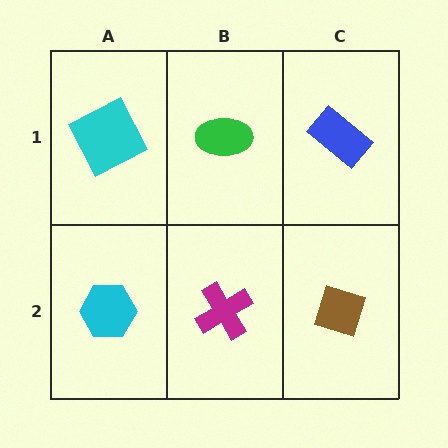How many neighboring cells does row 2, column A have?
2.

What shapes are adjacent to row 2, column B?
A green ellipse (row 1, column B), a cyan hexagon (row 2, column A), a brown diamond (row 2, column C).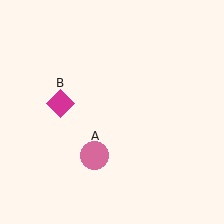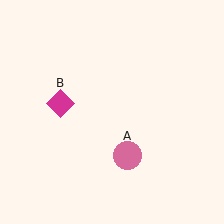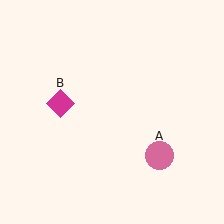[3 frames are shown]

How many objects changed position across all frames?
1 object changed position: pink circle (object A).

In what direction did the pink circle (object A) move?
The pink circle (object A) moved right.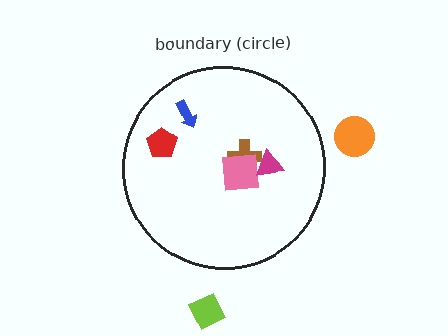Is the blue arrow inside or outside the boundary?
Inside.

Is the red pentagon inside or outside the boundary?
Inside.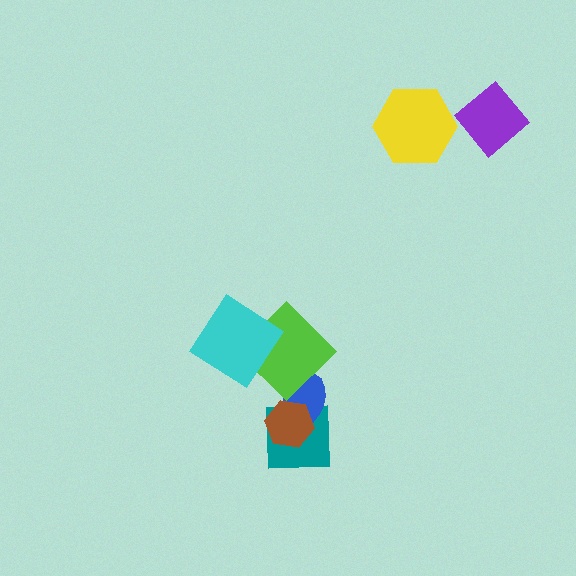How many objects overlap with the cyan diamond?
1 object overlaps with the cyan diamond.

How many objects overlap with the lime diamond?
2 objects overlap with the lime diamond.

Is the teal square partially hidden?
Yes, it is partially covered by another shape.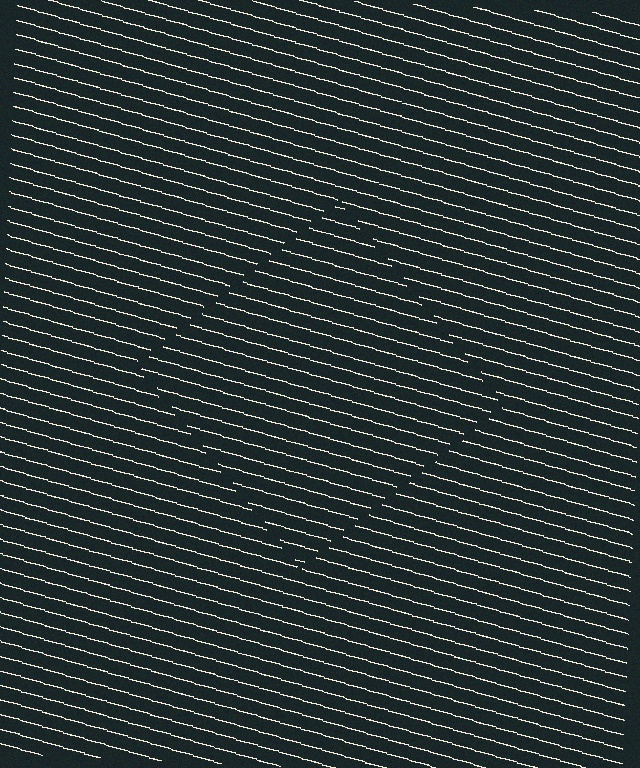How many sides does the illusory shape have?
4 sides — the line-ends trace a square.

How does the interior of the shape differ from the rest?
The interior of the shape contains the same grating, shifted by half a period — the contour is defined by the phase discontinuity where line-ends from the inner and outer gratings abut.